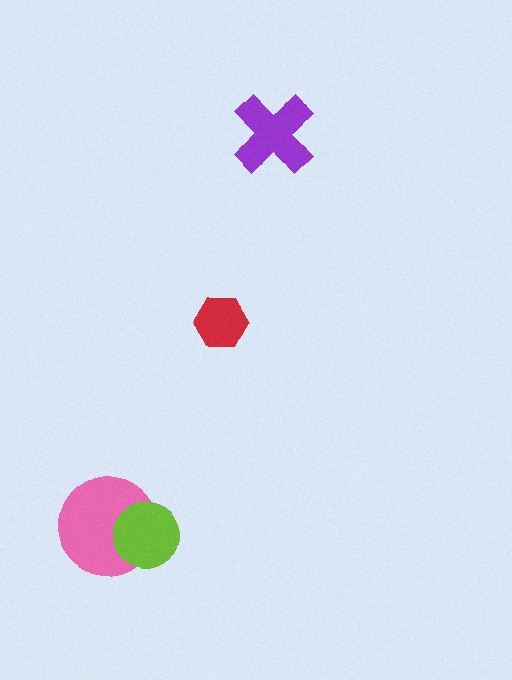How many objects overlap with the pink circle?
1 object overlaps with the pink circle.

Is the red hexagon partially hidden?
No, no other shape covers it.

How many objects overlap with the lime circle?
1 object overlaps with the lime circle.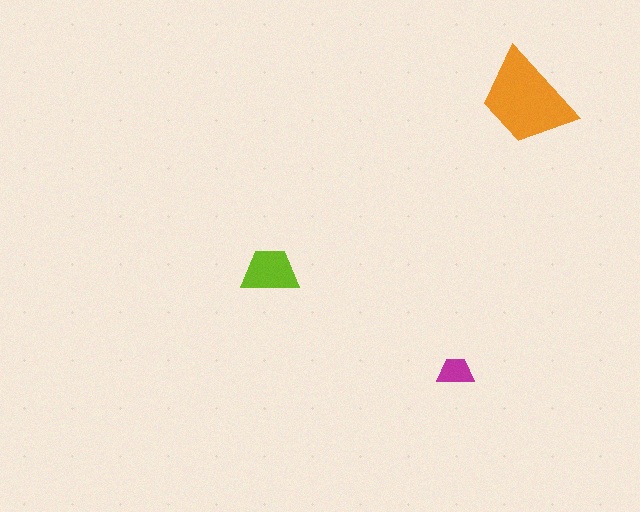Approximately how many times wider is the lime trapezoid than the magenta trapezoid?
About 1.5 times wider.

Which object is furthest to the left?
The lime trapezoid is leftmost.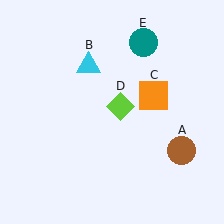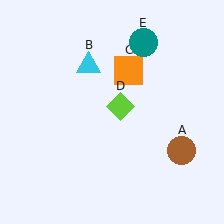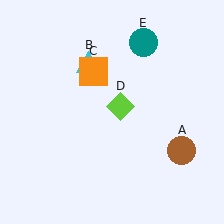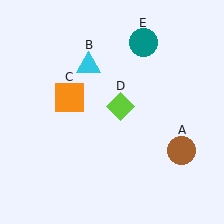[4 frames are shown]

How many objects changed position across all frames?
1 object changed position: orange square (object C).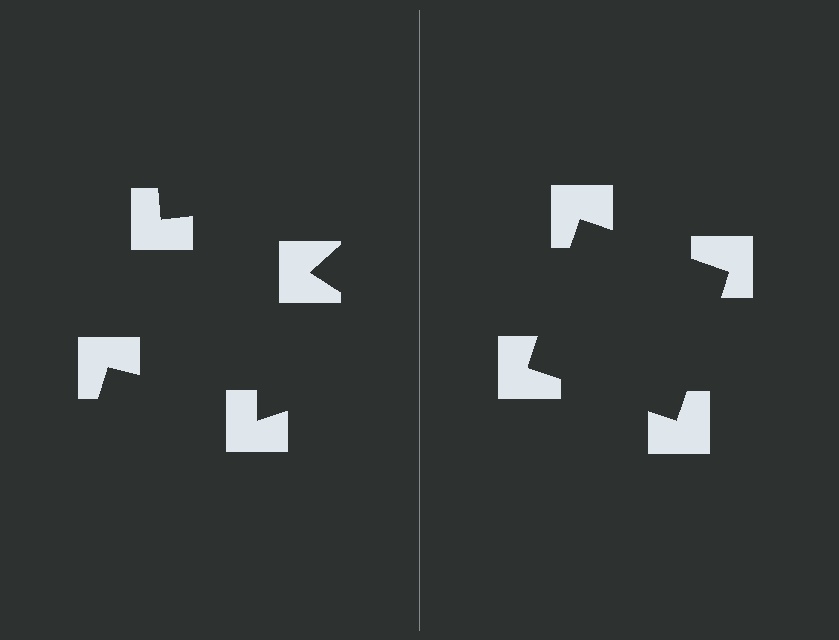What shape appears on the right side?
An illusory square.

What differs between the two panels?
The notched squares are positioned identically on both sides; only the wedge orientations differ. On the right they align to a square; on the left they are misaligned.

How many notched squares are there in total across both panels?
8 — 4 on each side.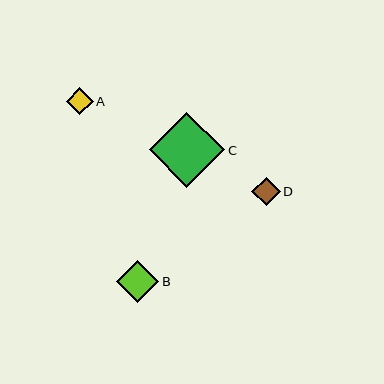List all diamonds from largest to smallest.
From largest to smallest: C, B, D, A.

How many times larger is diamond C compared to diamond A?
Diamond C is approximately 2.8 times the size of diamond A.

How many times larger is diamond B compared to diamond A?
Diamond B is approximately 1.5 times the size of diamond A.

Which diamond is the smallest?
Diamond A is the smallest with a size of approximately 27 pixels.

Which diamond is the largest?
Diamond C is the largest with a size of approximately 75 pixels.